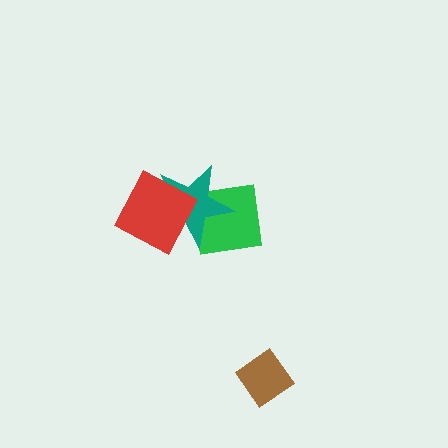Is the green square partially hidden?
Yes, it is partially covered by another shape.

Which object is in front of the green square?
The teal star is in front of the green square.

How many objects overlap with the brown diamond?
0 objects overlap with the brown diamond.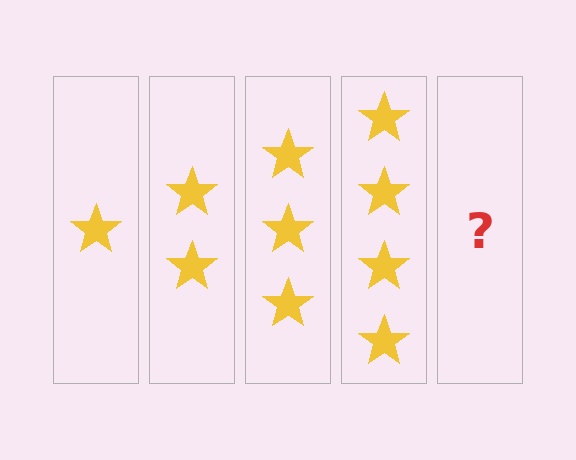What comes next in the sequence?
The next element should be 5 stars.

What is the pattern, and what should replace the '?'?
The pattern is that each step adds one more star. The '?' should be 5 stars.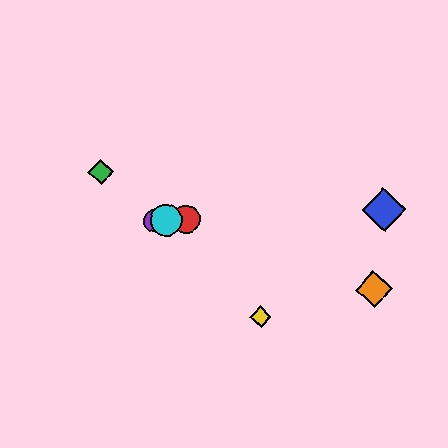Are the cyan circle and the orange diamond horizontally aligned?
No, the cyan circle is at y≈220 and the orange diamond is at y≈289.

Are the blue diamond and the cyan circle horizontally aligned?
Yes, both are at y≈210.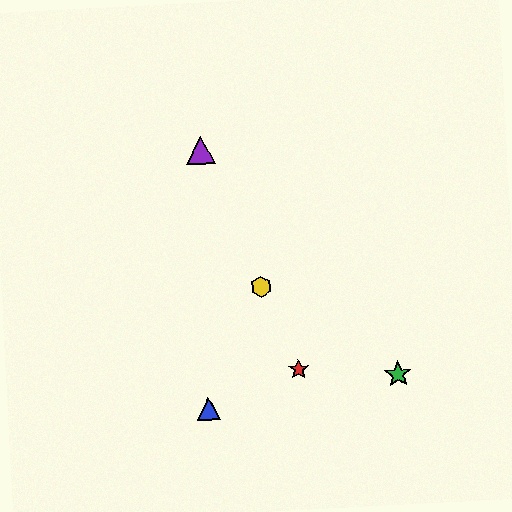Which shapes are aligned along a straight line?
The red star, the yellow hexagon, the purple triangle are aligned along a straight line.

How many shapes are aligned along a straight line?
3 shapes (the red star, the yellow hexagon, the purple triangle) are aligned along a straight line.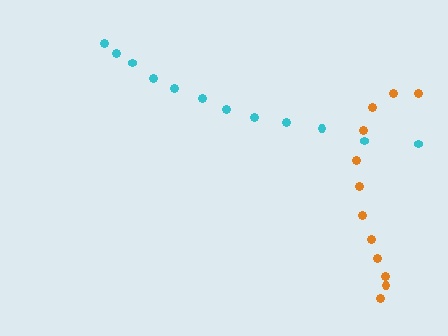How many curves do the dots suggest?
There are 2 distinct paths.